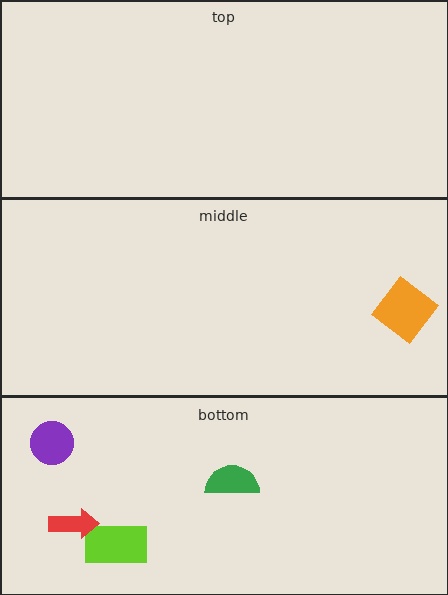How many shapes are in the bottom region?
4.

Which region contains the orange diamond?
The middle region.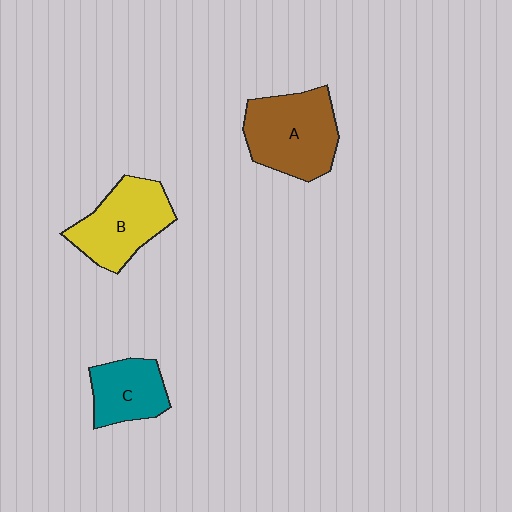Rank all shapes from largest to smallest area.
From largest to smallest: A (brown), B (yellow), C (teal).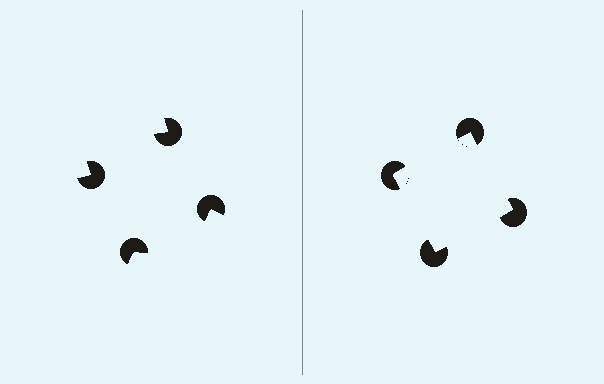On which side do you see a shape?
An illusory square appears on the right side. On the left side the wedge cuts are rotated, so no coherent shape forms.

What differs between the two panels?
The pac-man discs are positioned identically on both sides; only the wedge orientations differ. On the right they align to a square; on the left they are misaligned.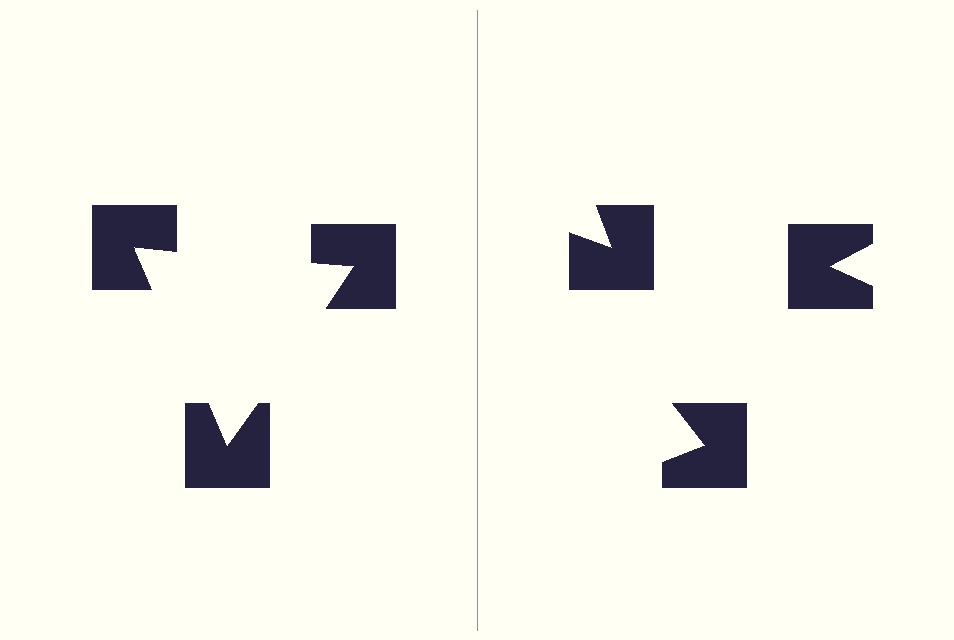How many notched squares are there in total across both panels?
6 — 3 on each side.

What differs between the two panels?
The notched squares are positioned identically on both sides; only the wedge orientations differ. On the left they align to a triangle; on the right they are misaligned.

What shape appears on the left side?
An illusory triangle.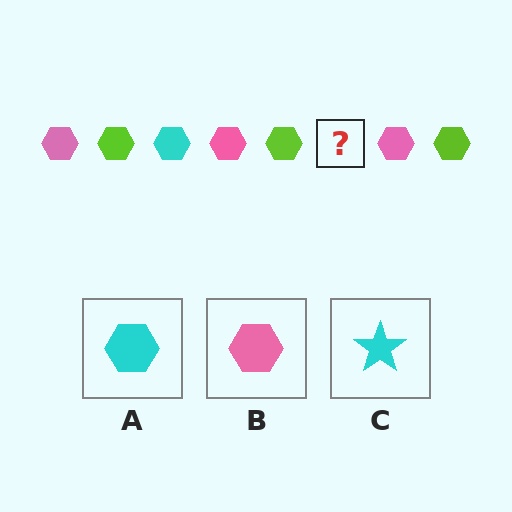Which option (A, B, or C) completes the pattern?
A.